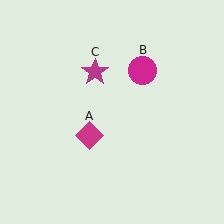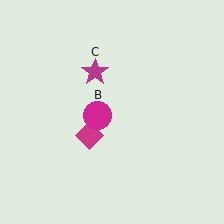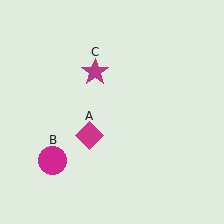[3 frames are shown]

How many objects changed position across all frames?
1 object changed position: magenta circle (object B).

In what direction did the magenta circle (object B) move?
The magenta circle (object B) moved down and to the left.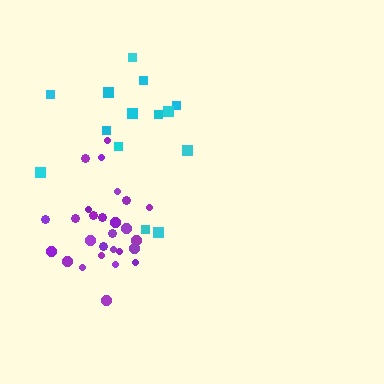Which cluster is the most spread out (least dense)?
Cyan.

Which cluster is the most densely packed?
Purple.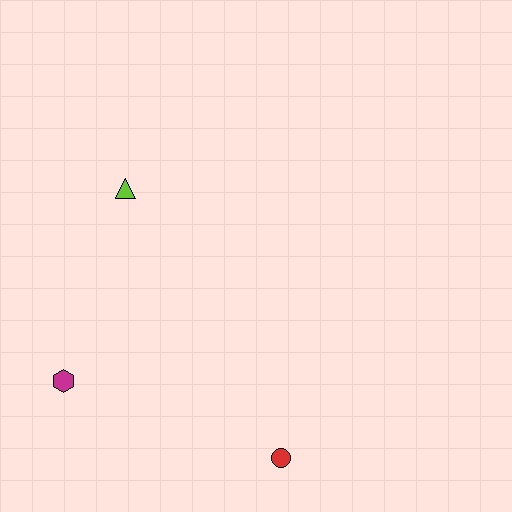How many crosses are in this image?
There are no crosses.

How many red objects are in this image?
There is 1 red object.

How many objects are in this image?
There are 3 objects.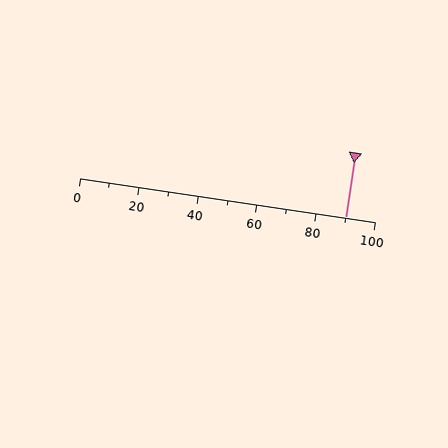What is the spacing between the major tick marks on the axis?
The major ticks are spaced 20 apart.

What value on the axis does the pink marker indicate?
The marker indicates approximately 90.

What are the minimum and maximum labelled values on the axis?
The axis runs from 0 to 100.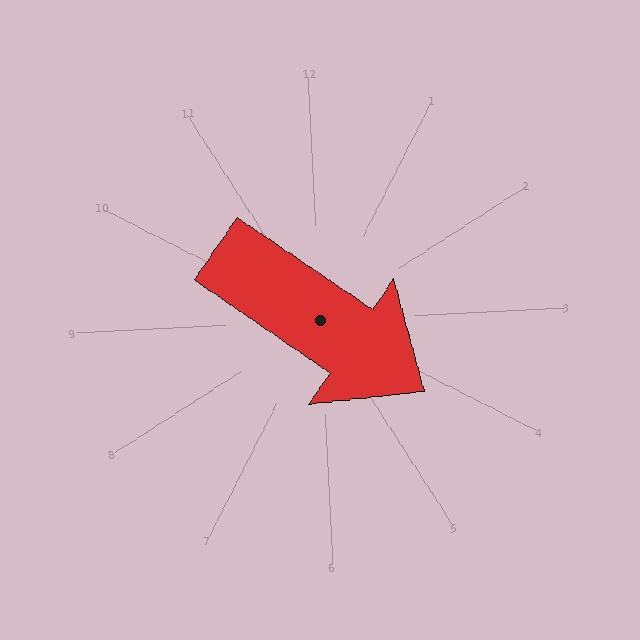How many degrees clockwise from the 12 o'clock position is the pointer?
Approximately 127 degrees.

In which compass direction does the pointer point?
Southeast.